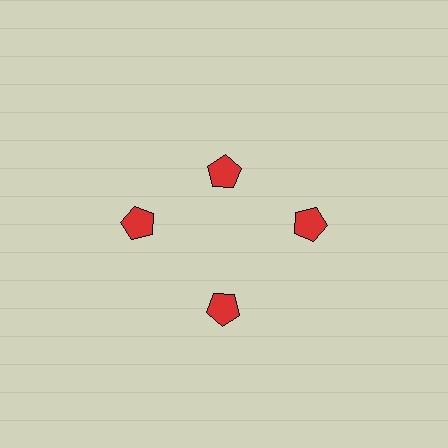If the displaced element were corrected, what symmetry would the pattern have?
It would have 4-fold rotational symmetry — the pattern would map onto itself every 90 degrees.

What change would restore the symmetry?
The symmetry would be restored by moving it outward, back onto the ring so that all 4 pentagons sit at equal angles and equal distance from the center.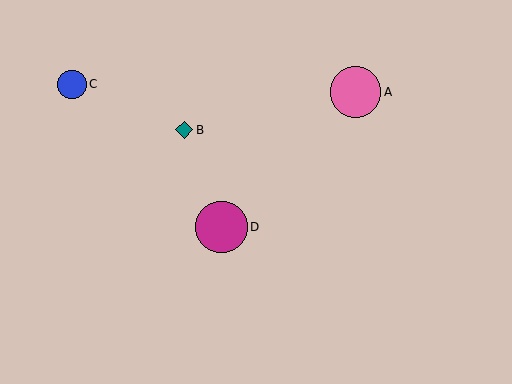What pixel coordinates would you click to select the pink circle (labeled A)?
Click at (356, 92) to select the pink circle A.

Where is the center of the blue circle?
The center of the blue circle is at (72, 84).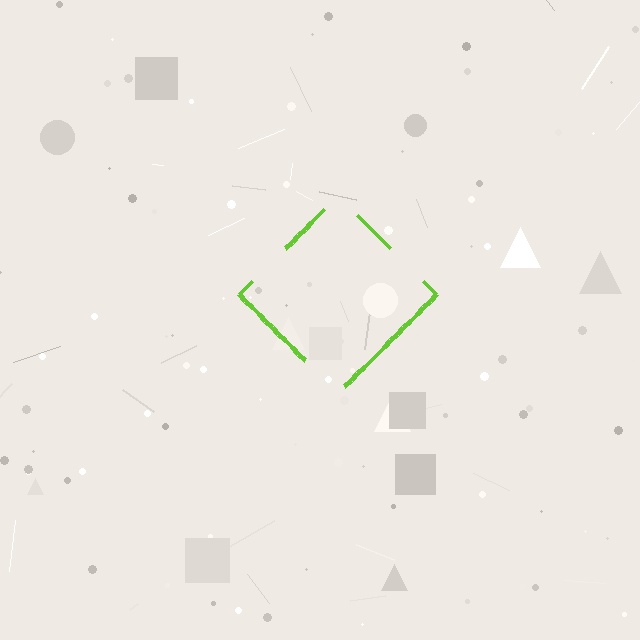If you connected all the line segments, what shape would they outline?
They would outline a diamond.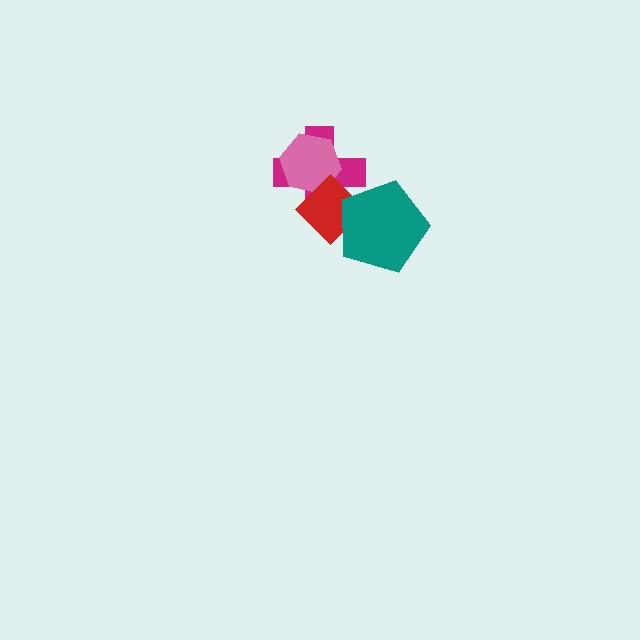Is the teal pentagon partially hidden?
No, no other shape covers it.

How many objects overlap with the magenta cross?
3 objects overlap with the magenta cross.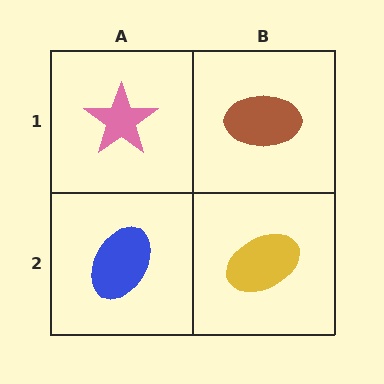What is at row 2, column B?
A yellow ellipse.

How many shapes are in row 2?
2 shapes.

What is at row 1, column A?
A pink star.